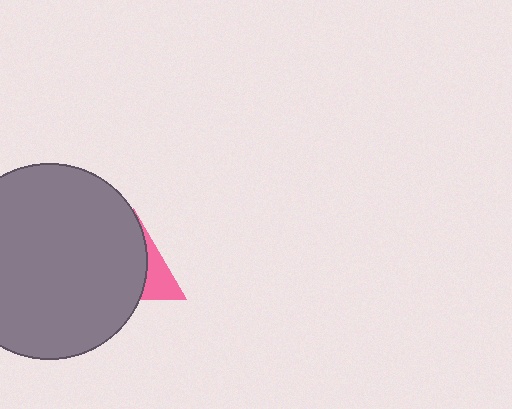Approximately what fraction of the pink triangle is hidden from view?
Roughly 70% of the pink triangle is hidden behind the gray circle.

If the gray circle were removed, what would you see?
You would see the complete pink triangle.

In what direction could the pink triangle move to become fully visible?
The pink triangle could move right. That would shift it out from behind the gray circle entirely.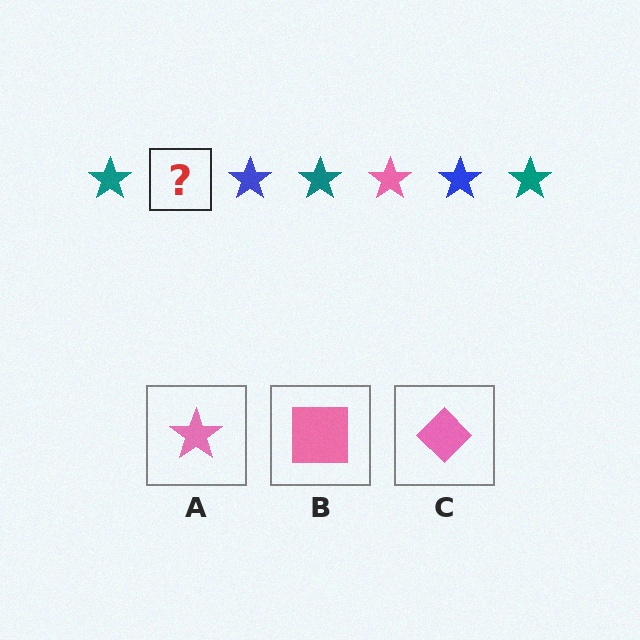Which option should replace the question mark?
Option A.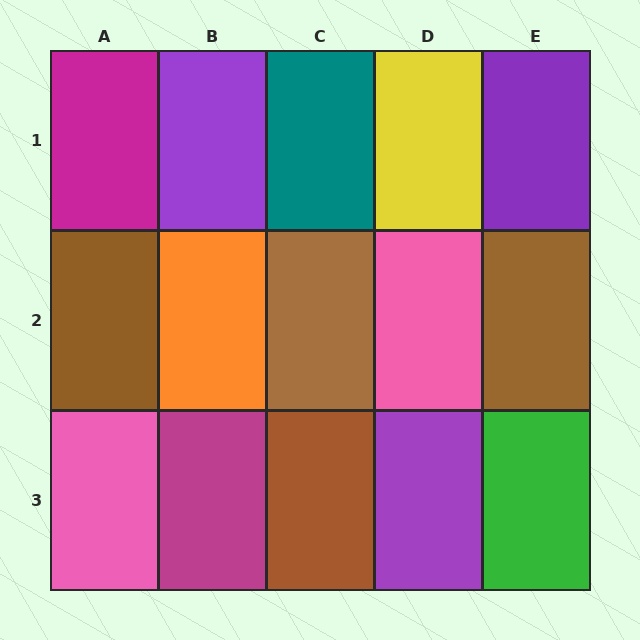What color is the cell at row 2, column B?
Orange.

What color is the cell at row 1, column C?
Teal.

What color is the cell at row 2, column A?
Brown.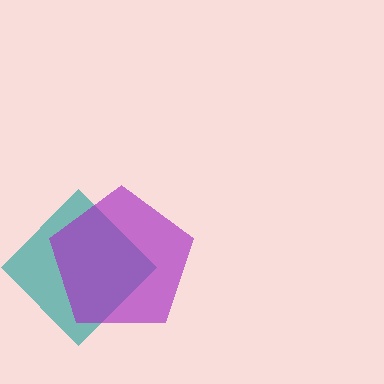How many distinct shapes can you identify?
There are 2 distinct shapes: a teal diamond, a purple pentagon.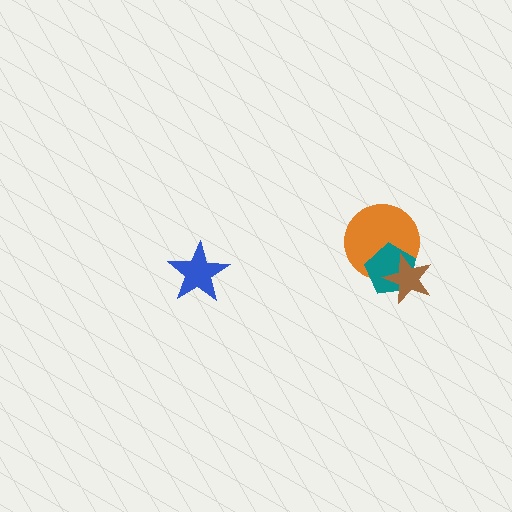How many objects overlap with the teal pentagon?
2 objects overlap with the teal pentagon.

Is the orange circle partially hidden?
Yes, it is partially covered by another shape.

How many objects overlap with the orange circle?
2 objects overlap with the orange circle.